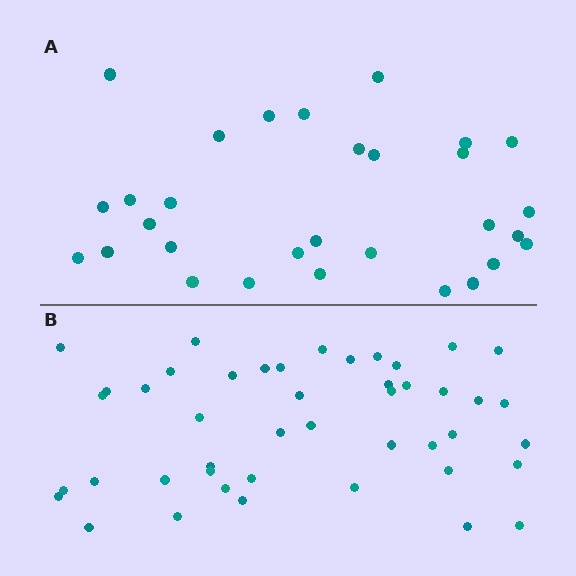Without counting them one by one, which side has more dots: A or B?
Region B (the bottom region) has more dots.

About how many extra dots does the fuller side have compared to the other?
Region B has approximately 15 more dots than region A.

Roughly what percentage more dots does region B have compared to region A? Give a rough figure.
About 50% more.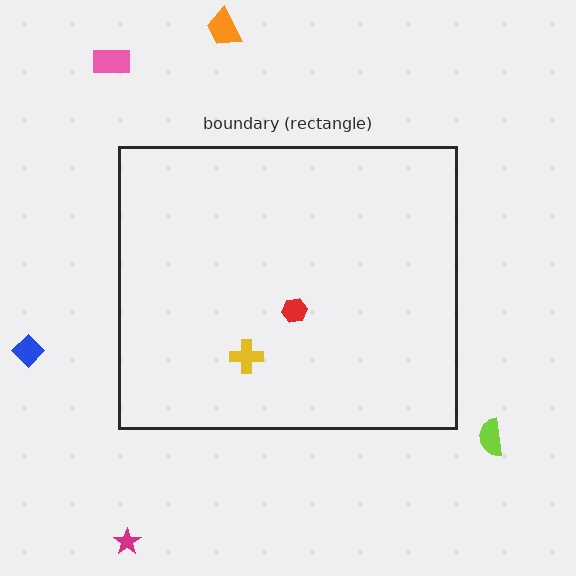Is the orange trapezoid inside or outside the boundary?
Outside.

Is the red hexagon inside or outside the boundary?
Inside.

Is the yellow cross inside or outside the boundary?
Inside.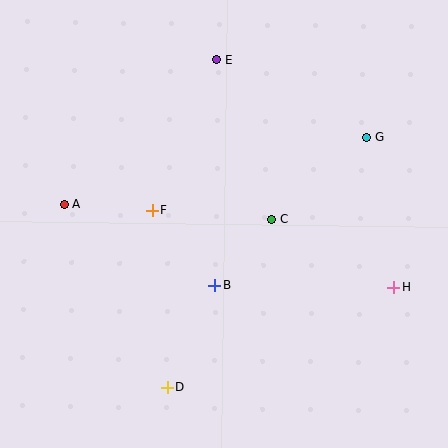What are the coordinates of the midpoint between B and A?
The midpoint between B and A is at (140, 245).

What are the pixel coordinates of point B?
Point B is at (215, 285).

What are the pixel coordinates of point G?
Point G is at (367, 137).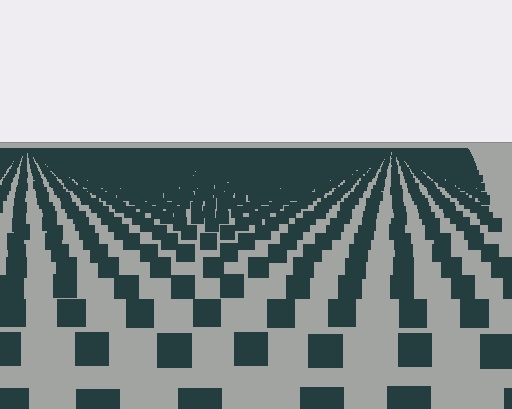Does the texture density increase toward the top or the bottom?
Density increases toward the top.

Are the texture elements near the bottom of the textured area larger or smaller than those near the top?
Larger. Near the bottom, elements are closer to the viewer and appear at a bigger on-screen size.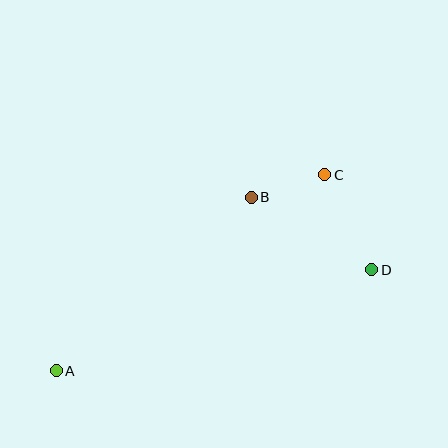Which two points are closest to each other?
Points B and C are closest to each other.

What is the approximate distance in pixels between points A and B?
The distance between A and B is approximately 261 pixels.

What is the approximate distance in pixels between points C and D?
The distance between C and D is approximately 106 pixels.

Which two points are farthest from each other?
Points A and C are farthest from each other.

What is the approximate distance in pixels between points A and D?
The distance between A and D is approximately 331 pixels.